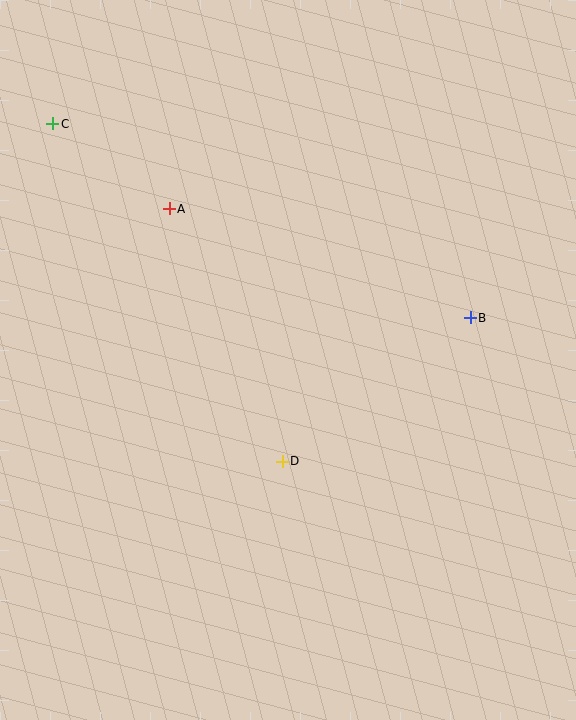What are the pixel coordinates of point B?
Point B is at (470, 318).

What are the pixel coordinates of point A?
Point A is at (169, 209).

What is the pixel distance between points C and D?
The distance between C and D is 409 pixels.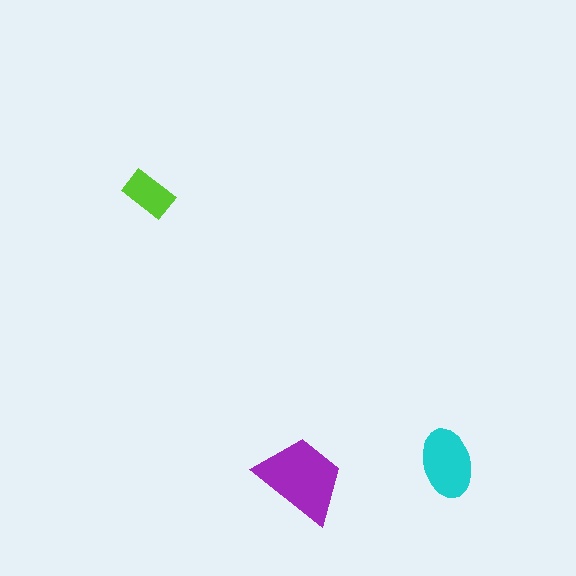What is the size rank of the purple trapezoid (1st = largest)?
1st.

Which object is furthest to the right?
The cyan ellipse is rightmost.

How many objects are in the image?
There are 3 objects in the image.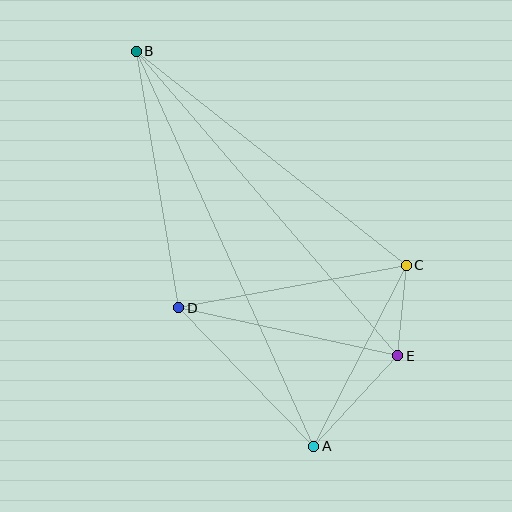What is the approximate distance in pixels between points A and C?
The distance between A and C is approximately 203 pixels.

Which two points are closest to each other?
Points C and E are closest to each other.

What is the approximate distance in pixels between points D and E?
The distance between D and E is approximately 225 pixels.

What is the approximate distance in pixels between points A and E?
The distance between A and E is approximately 124 pixels.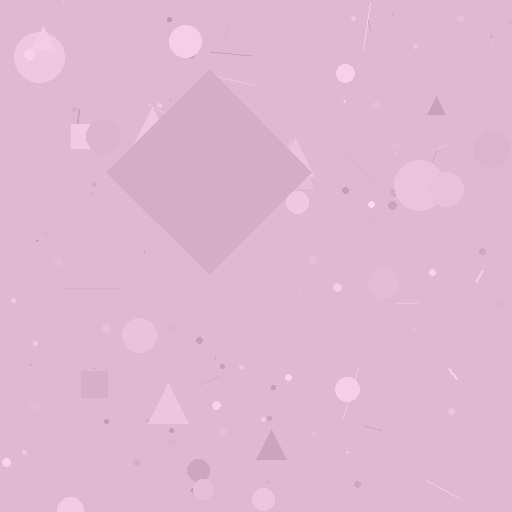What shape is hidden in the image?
A diamond is hidden in the image.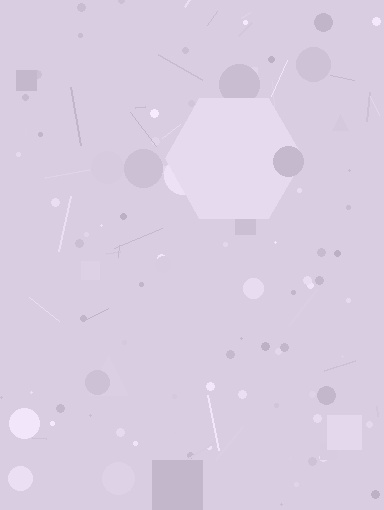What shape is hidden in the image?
A hexagon is hidden in the image.